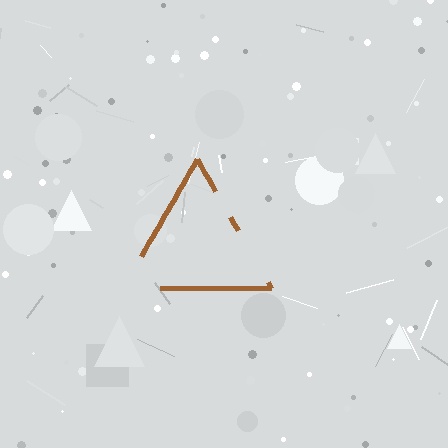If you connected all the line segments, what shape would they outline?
They would outline a triangle.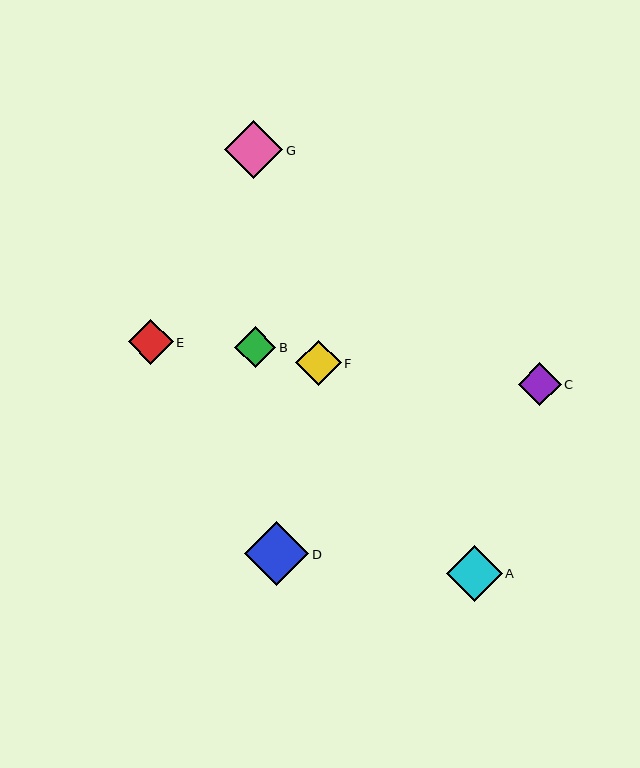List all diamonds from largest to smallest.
From largest to smallest: D, G, A, F, E, C, B.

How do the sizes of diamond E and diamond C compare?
Diamond E and diamond C are approximately the same size.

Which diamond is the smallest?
Diamond B is the smallest with a size of approximately 41 pixels.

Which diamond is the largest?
Diamond D is the largest with a size of approximately 64 pixels.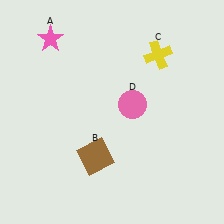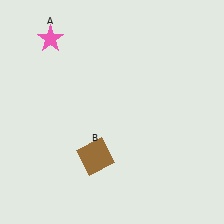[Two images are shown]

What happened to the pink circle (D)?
The pink circle (D) was removed in Image 2. It was in the top-right area of Image 1.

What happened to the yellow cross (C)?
The yellow cross (C) was removed in Image 2. It was in the top-right area of Image 1.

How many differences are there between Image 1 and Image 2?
There are 2 differences between the two images.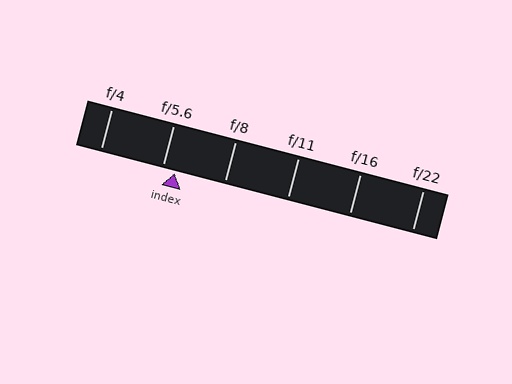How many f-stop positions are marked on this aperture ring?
There are 6 f-stop positions marked.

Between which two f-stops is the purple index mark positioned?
The index mark is between f/5.6 and f/8.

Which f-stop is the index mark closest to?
The index mark is closest to f/5.6.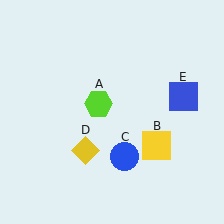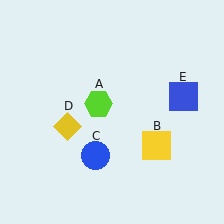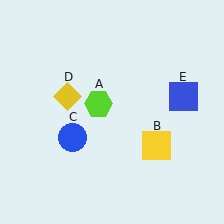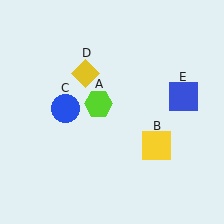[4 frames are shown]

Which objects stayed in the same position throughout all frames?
Lime hexagon (object A) and yellow square (object B) and blue square (object E) remained stationary.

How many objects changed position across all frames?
2 objects changed position: blue circle (object C), yellow diamond (object D).